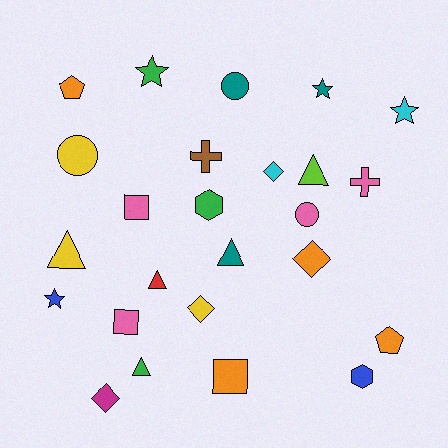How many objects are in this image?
There are 25 objects.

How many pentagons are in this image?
There are 2 pentagons.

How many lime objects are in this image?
There is 1 lime object.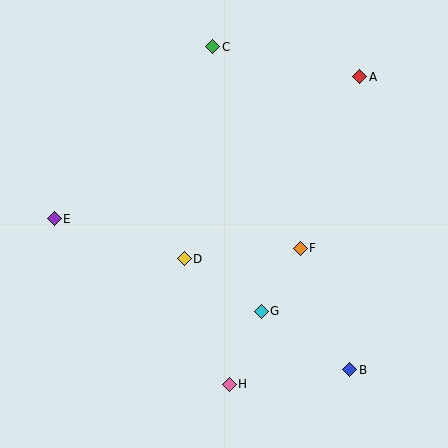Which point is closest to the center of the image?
Point D at (184, 259) is closest to the center.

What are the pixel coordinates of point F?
Point F is at (300, 248).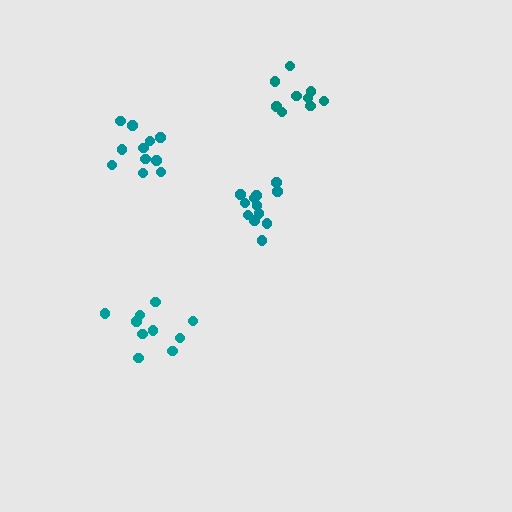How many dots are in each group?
Group 1: 10 dots, Group 2: 11 dots, Group 3: 12 dots, Group 4: 9 dots (42 total).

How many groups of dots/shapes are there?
There are 4 groups.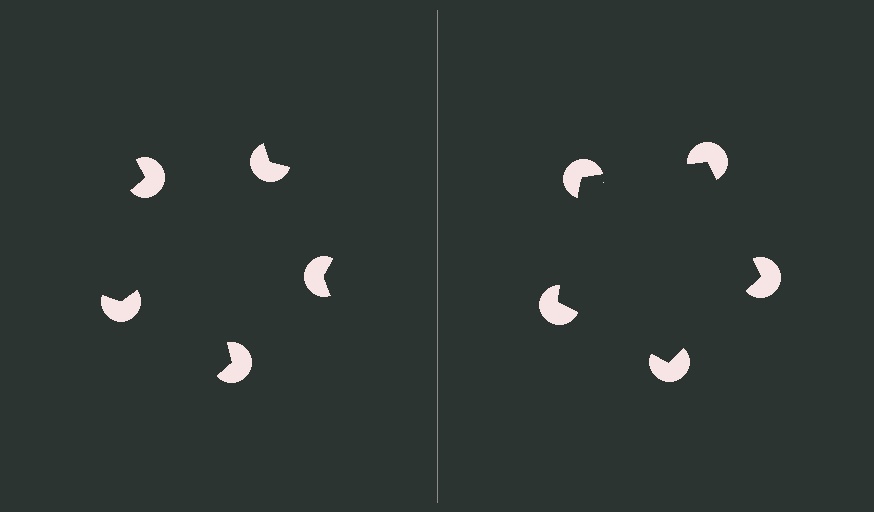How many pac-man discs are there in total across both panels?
10 — 5 on each side.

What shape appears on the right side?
An illusory pentagon.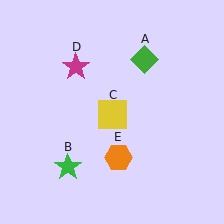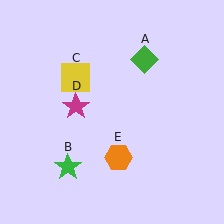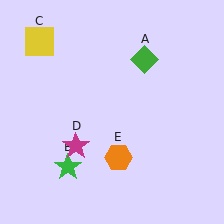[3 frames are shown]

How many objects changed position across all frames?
2 objects changed position: yellow square (object C), magenta star (object D).